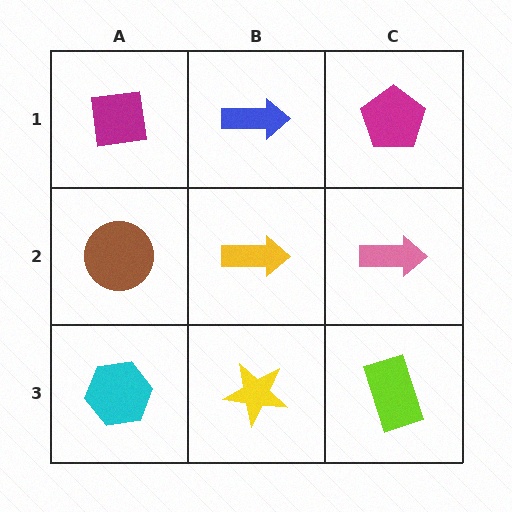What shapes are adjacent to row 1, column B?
A yellow arrow (row 2, column B), a magenta square (row 1, column A), a magenta pentagon (row 1, column C).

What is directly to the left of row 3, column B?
A cyan hexagon.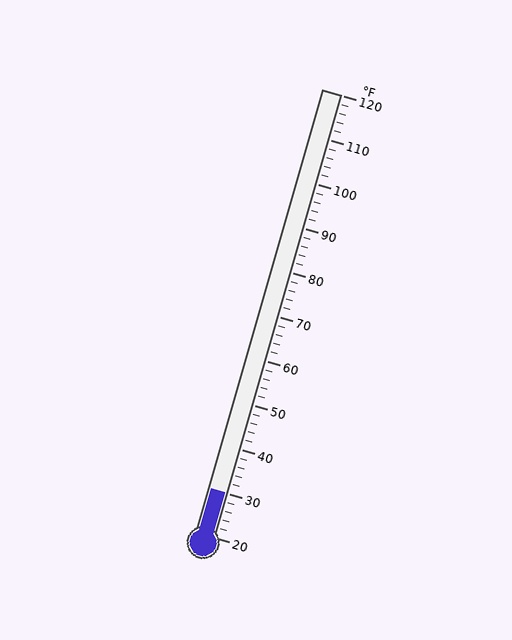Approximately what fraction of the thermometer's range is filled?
The thermometer is filled to approximately 10% of its range.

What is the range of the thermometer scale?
The thermometer scale ranges from 20°F to 120°F.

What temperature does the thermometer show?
The thermometer shows approximately 30°F.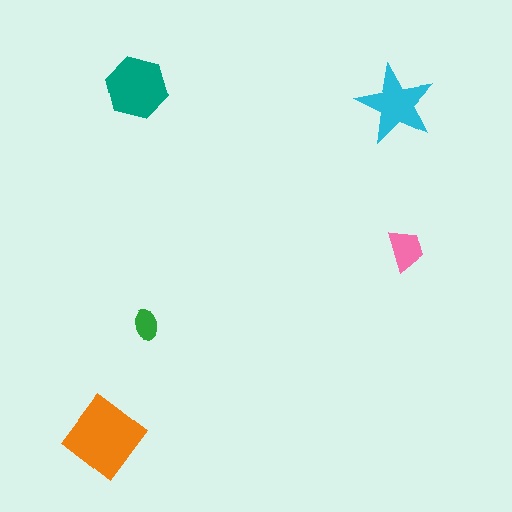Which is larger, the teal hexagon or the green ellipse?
The teal hexagon.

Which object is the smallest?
The green ellipse.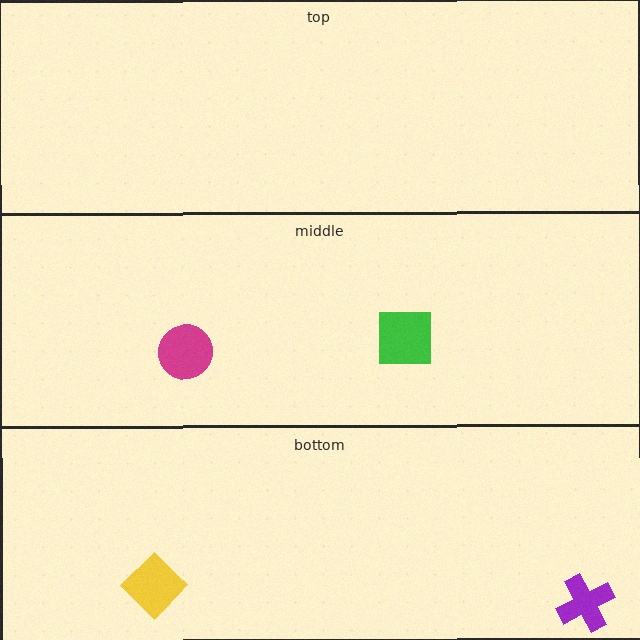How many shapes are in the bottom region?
2.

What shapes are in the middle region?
The green square, the magenta circle.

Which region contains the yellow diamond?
The bottom region.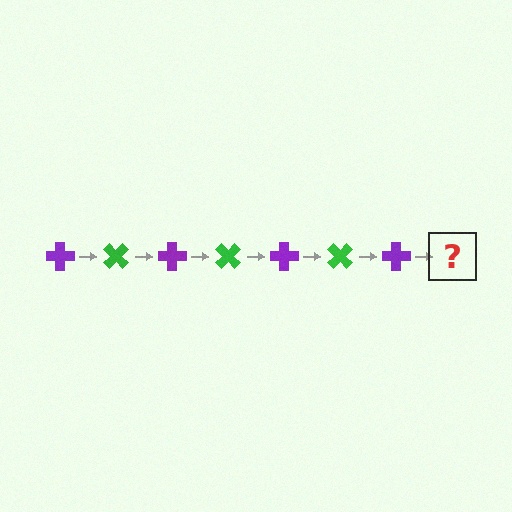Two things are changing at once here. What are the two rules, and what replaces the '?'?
The two rules are that it rotates 45 degrees each step and the color cycles through purple and green. The '?' should be a green cross, rotated 315 degrees from the start.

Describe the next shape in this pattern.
It should be a green cross, rotated 315 degrees from the start.